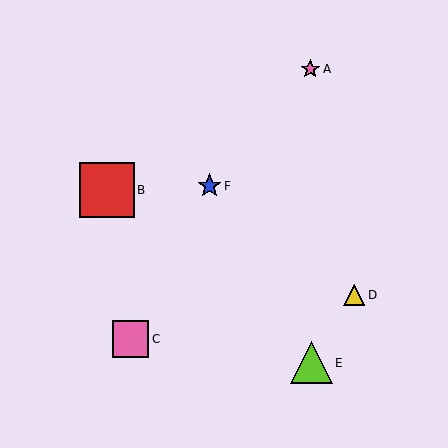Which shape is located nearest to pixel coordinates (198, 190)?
The blue star (labeled F) at (210, 186) is nearest to that location.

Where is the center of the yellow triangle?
The center of the yellow triangle is at (354, 295).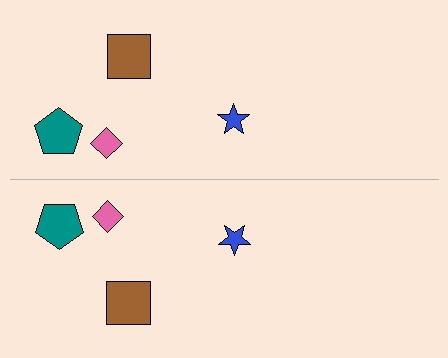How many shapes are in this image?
There are 8 shapes in this image.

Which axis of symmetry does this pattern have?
The pattern has a horizontal axis of symmetry running through the center of the image.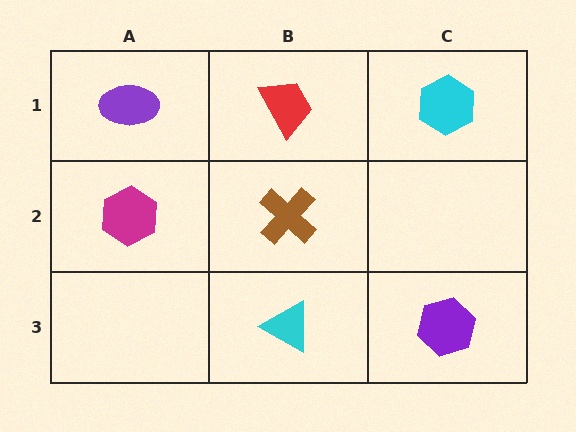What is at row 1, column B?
A red trapezoid.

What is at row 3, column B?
A cyan triangle.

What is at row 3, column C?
A purple hexagon.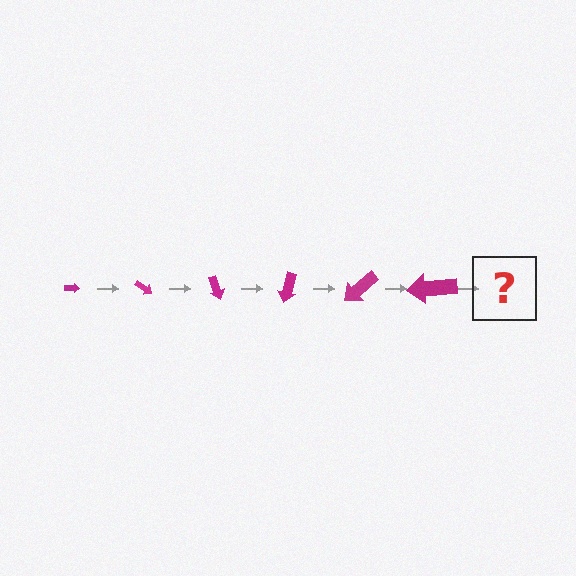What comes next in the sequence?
The next element should be an arrow, larger than the previous one and rotated 210 degrees from the start.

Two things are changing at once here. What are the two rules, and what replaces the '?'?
The two rules are that the arrow grows larger each step and it rotates 35 degrees each step. The '?' should be an arrow, larger than the previous one and rotated 210 degrees from the start.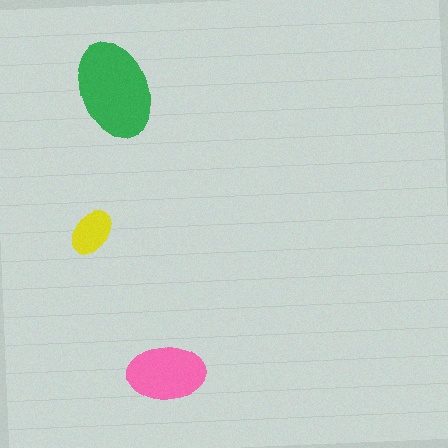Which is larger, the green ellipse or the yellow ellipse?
The green one.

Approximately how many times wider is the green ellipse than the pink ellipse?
About 1.5 times wider.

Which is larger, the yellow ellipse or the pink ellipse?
The pink one.